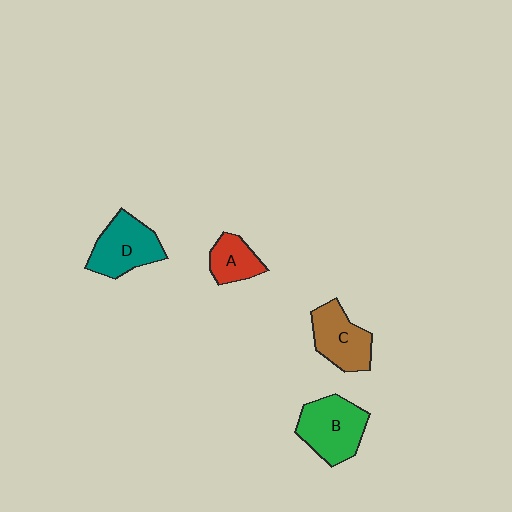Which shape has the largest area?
Shape B (green).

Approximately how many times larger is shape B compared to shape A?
Approximately 1.7 times.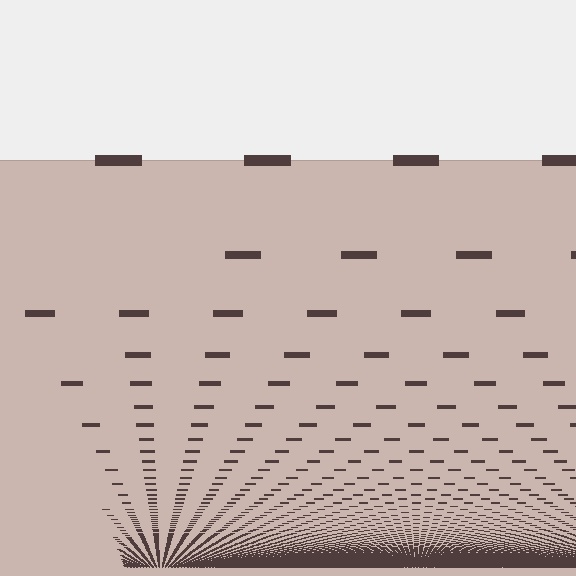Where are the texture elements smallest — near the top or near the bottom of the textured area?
Near the bottom.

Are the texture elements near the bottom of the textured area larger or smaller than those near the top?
Smaller. The gradient is inverted — elements near the bottom are smaller and denser.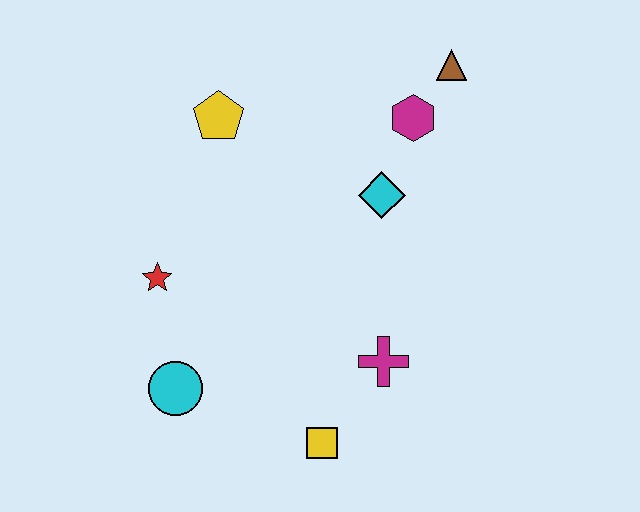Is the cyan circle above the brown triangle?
No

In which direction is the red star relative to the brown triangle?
The red star is to the left of the brown triangle.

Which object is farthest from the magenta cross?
The brown triangle is farthest from the magenta cross.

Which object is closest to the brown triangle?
The magenta hexagon is closest to the brown triangle.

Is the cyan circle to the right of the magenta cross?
No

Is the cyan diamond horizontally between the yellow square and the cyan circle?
No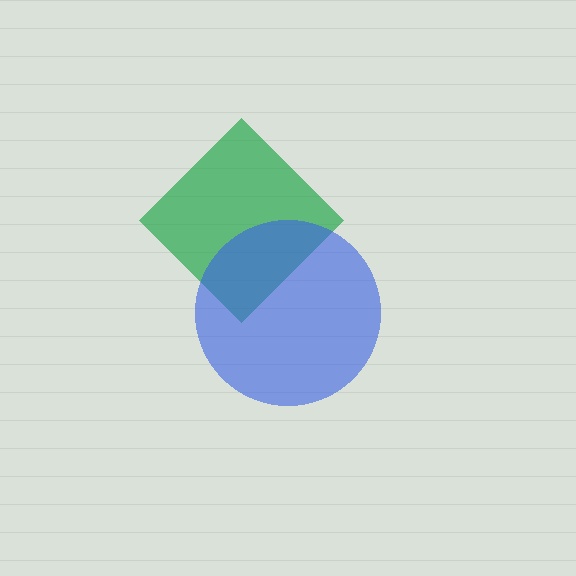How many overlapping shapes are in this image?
There are 2 overlapping shapes in the image.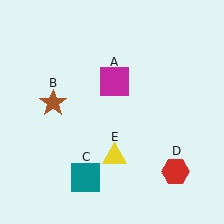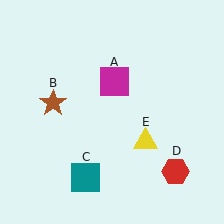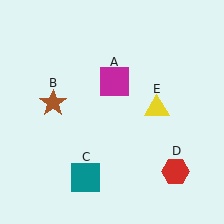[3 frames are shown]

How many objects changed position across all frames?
1 object changed position: yellow triangle (object E).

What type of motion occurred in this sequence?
The yellow triangle (object E) rotated counterclockwise around the center of the scene.